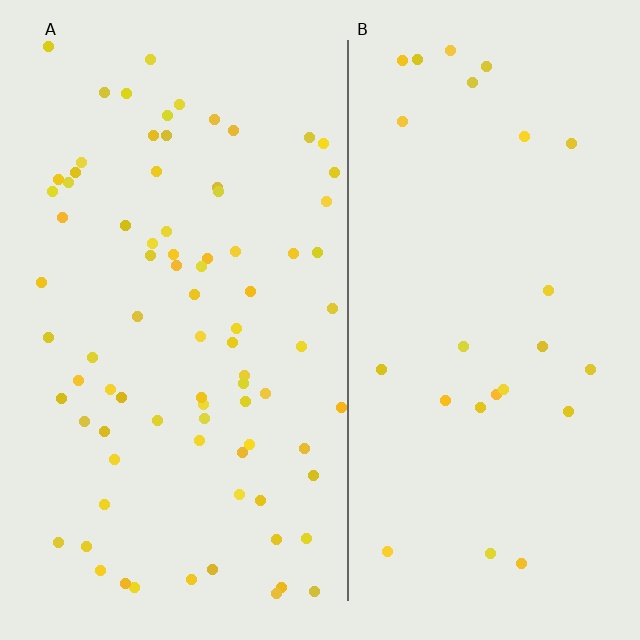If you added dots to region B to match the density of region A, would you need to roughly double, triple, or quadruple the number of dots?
Approximately triple.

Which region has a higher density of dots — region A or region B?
A (the left).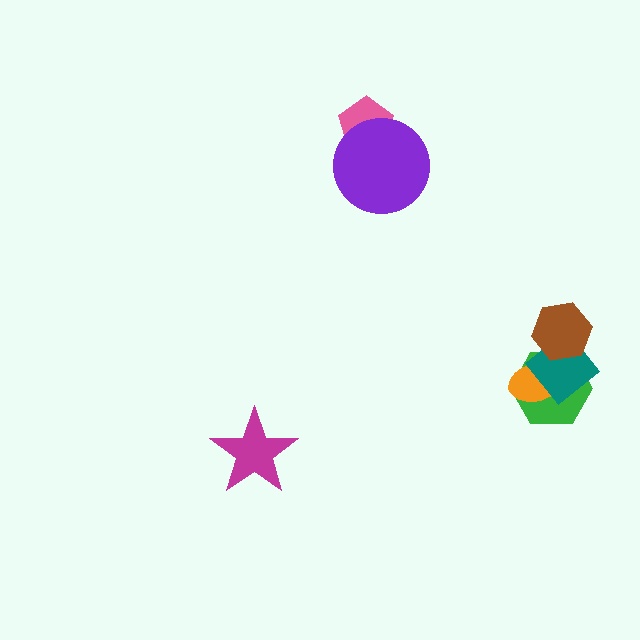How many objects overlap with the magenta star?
0 objects overlap with the magenta star.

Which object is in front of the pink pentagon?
The purple circle is in front of the pink pentagon.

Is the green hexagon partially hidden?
Yes, it is partially covered by another shape.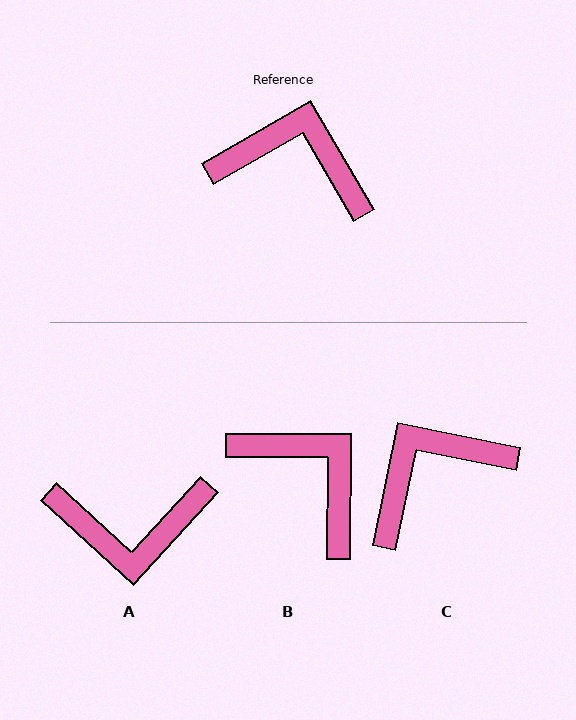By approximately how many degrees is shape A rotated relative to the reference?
Approximately 163 degrees clockwise.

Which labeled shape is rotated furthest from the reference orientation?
A, about 163 degrees away.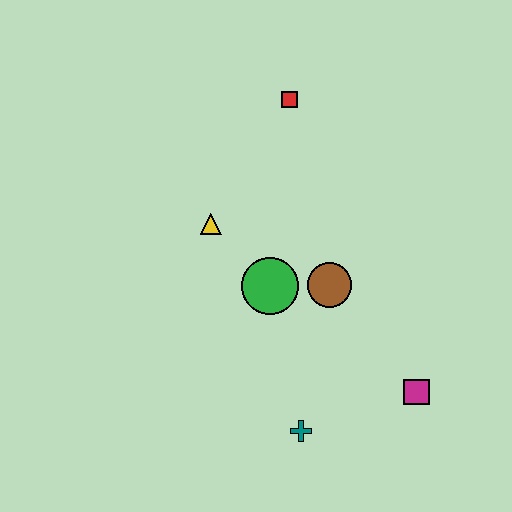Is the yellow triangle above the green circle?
Yes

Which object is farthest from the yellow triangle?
The magenta square is farthest from the yellow triangle.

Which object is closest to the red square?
The yellow triangle is closest to the red square.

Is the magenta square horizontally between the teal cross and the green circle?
No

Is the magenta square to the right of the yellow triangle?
Yes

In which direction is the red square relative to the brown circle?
The red square is above the brown circle.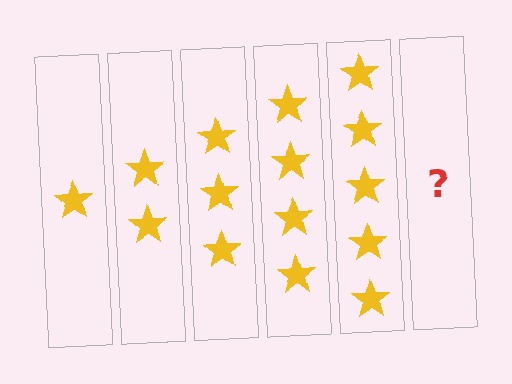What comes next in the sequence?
The next element should be 6 stars.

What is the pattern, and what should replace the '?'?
The pattern is that each step adds one more star. The '?' should be 6 stars.